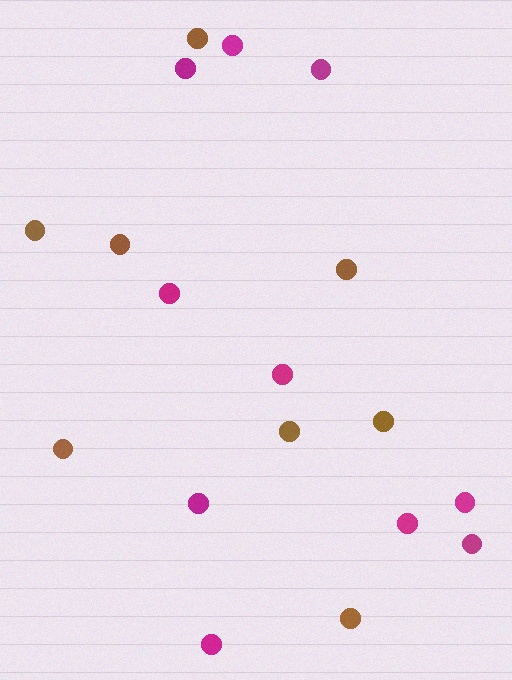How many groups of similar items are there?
There are 2 groups: one group of brown circles (8) and one group of magenta circles (10).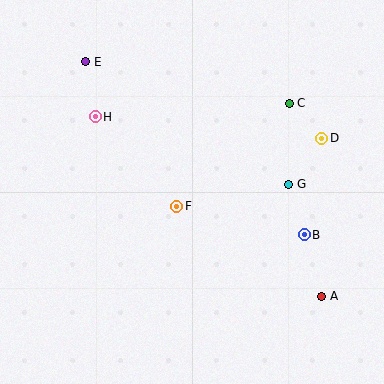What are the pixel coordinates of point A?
Point A is at (322, 296).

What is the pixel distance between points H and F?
The distance between H and F is 121 pixels.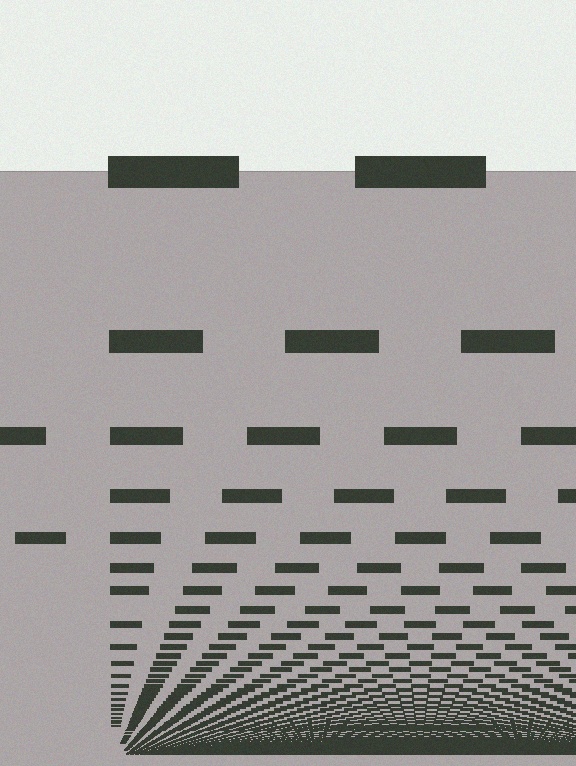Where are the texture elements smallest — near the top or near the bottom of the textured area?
Near the bottom.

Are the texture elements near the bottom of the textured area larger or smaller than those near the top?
Smaller. The gradient is inverted — elements near the bottom are smaller and denser.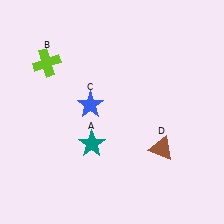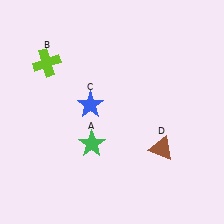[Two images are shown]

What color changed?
The star (A) changed from teal in Image 1 to green in Image 2.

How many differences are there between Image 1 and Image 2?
There is 1 difference between the two images.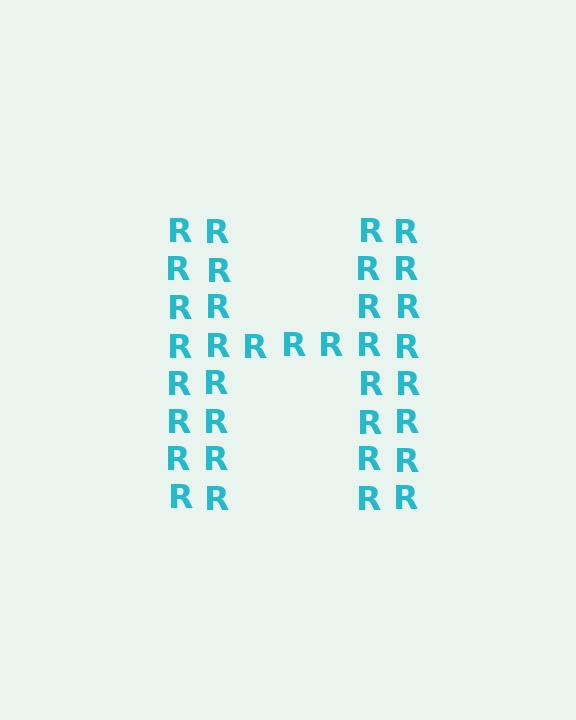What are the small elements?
The small elements are letter R's.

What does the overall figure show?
The overall figure shows the letter H.